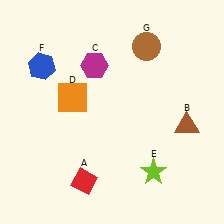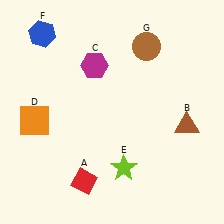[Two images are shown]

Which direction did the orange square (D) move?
The orange square (D) moved left.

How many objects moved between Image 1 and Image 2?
3 objects moved between the two images.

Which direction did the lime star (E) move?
The lime star (E) moved left.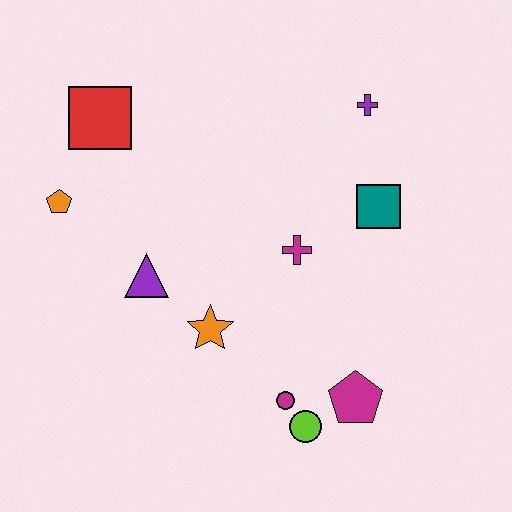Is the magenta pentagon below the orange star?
Yes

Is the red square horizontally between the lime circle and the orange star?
No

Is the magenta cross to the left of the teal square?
Yes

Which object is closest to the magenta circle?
The lime circle is closest to the magenta circle.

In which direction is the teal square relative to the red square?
The teal square is to the right of the red square.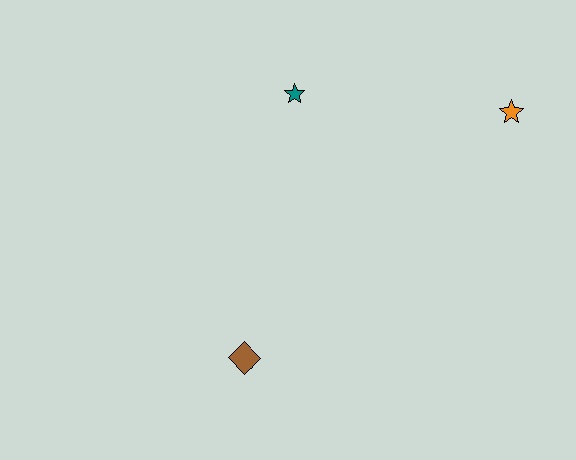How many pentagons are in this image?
There are no pentagons.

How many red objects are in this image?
There are no red objects.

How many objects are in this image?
There are 3 objects.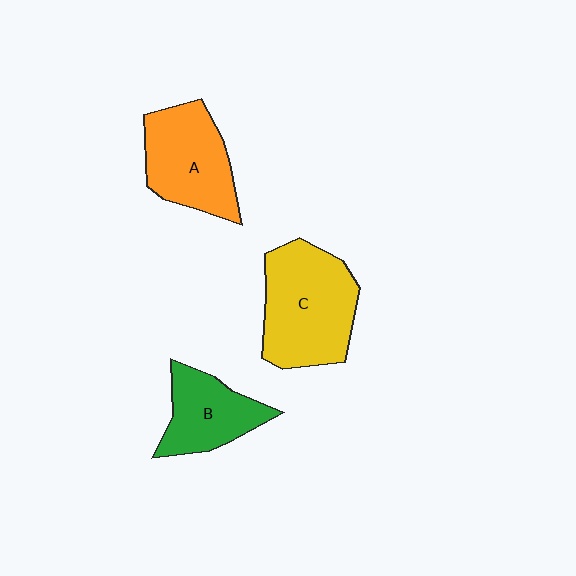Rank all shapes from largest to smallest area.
From largest to smallest: C (yellow), A (orange), B (green).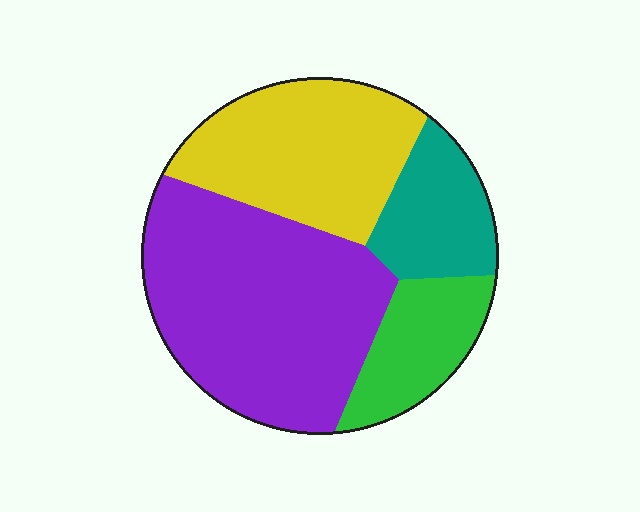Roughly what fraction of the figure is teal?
Teal covers about 15% of the figure.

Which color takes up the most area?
Purple, at roughly 45%.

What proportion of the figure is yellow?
Yellow takes up between a sixth and a third of the figure.